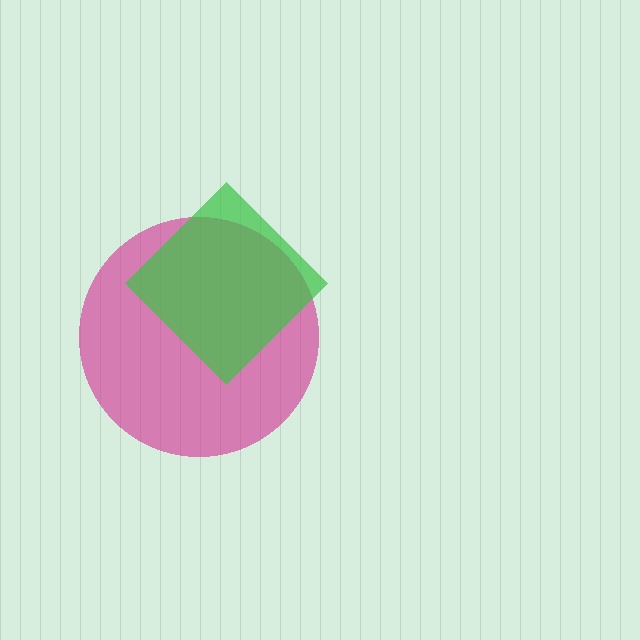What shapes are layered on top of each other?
The layered shapes are: a magenta circle, a green diamond.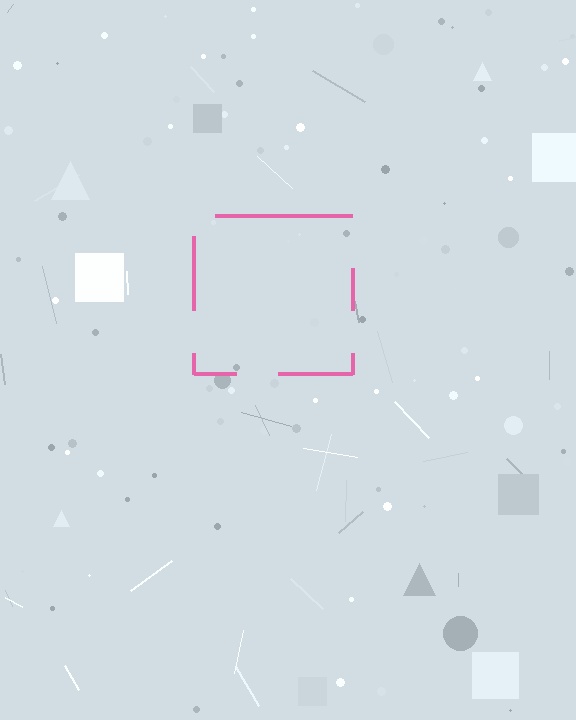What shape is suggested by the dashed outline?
The dashed outline suggests a square.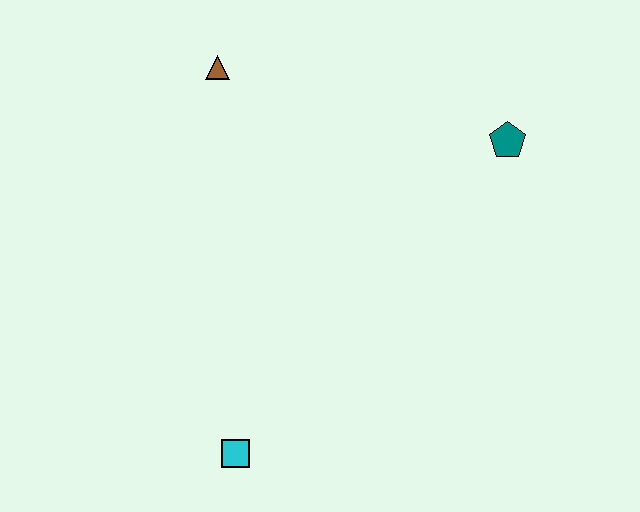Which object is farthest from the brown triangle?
The cyan square is farthest from the brown triangle.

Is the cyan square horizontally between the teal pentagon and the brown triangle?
Yes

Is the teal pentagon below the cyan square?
No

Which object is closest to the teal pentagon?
The brown triangle is closest to the teal pentagon.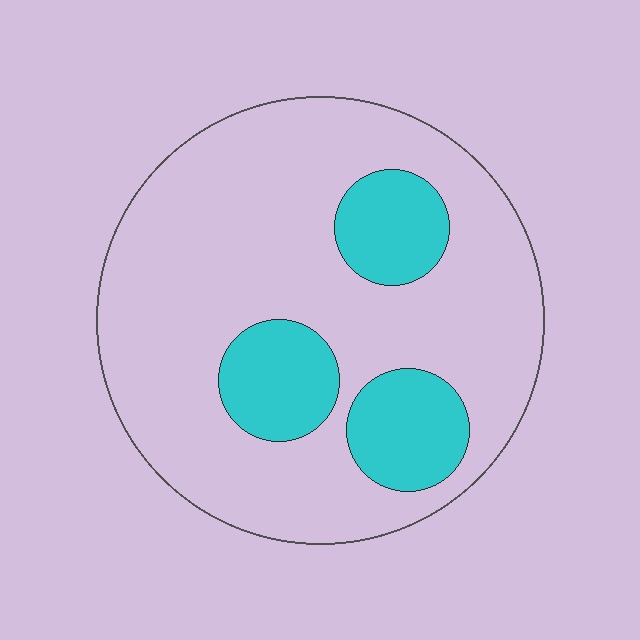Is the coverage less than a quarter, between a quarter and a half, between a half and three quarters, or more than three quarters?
Less than a quarter.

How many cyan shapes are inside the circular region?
3.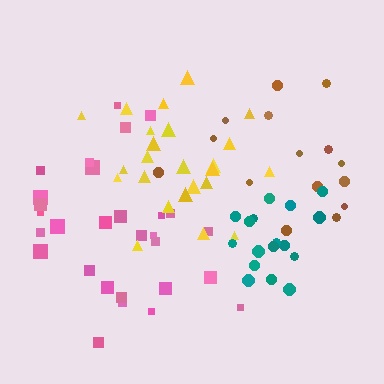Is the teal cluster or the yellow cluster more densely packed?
Teal.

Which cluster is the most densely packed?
Teal.